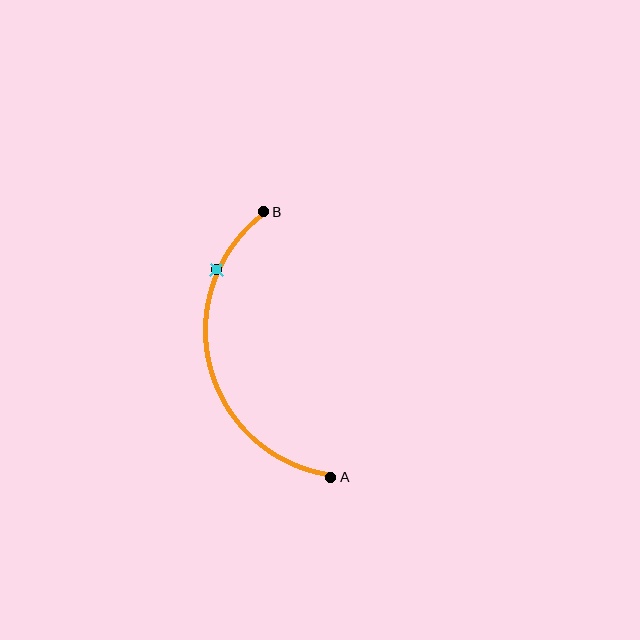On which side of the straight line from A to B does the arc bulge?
The arc bulges to the left of the straight line connecting A and B.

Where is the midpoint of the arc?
The arc midpoint is the point on the curve farthest from the straight line joining A and B. It sits to the left of that line.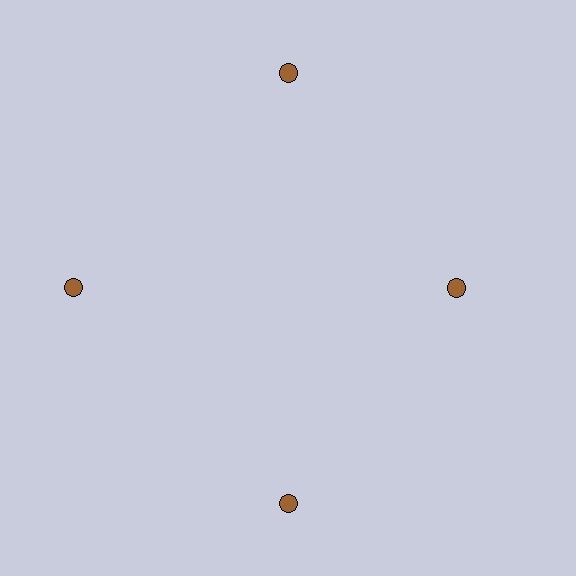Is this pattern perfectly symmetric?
No. The 4 brown circles are arranged in a ring, but one element near the 3 o'clock position is pulled inward toward the center, breaking the 4-fold rotational symmetry.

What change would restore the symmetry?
The symmetry would be restored by moving it outward, back onto the ring so that all 4 circles sit at equal angles and equal distance from the center.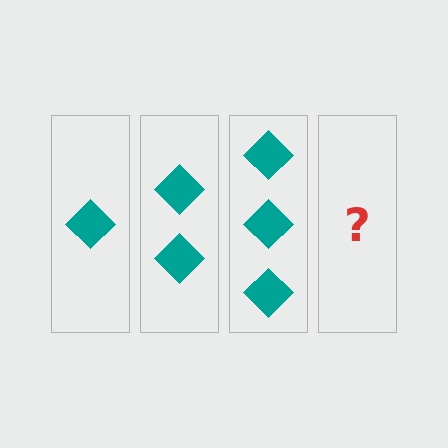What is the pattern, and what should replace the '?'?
The pattern is that each step adds one more diamond. The '?' should be 4 diamonds.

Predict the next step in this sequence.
The next step is 4 diamonds.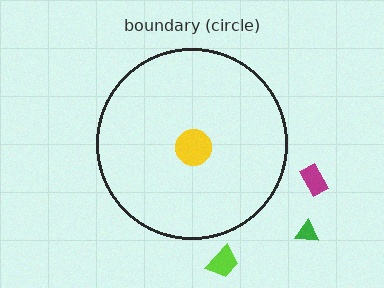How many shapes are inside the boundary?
1 inside, 3 outside.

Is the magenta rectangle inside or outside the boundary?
Outside.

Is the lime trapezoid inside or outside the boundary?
Outside.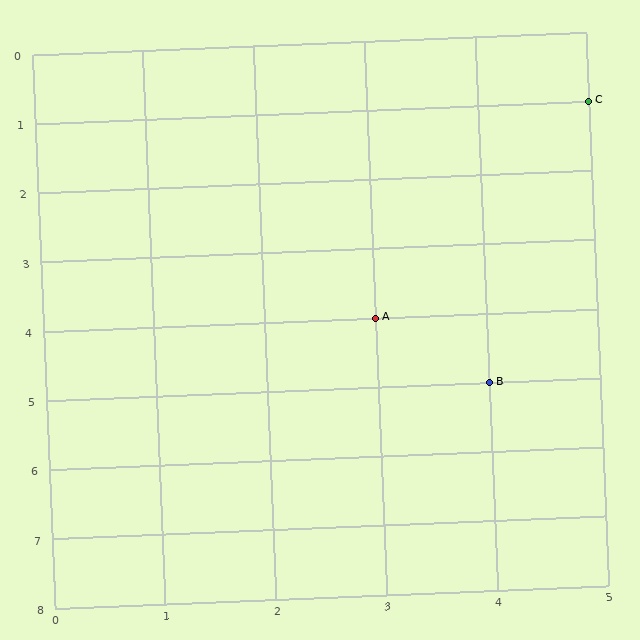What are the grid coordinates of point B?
Point B is at grid coordinates (4, 5).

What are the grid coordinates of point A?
Point A is at grid coordinates (3, 4).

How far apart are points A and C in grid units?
Points A and C are 2 columns and 3 rows apart (about 3.6 grid units diagonally).